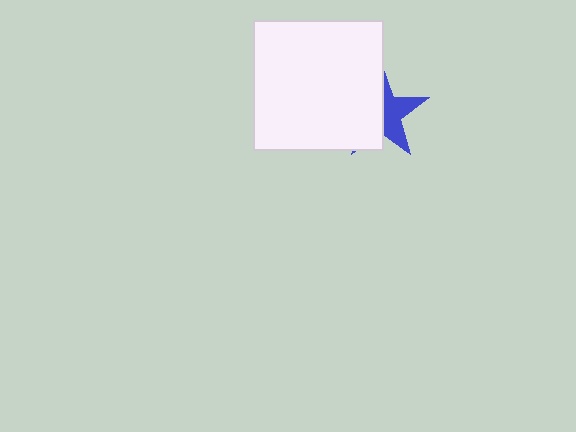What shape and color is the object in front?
The object in front is a white square.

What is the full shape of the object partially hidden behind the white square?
The partially hidden object is a blue star.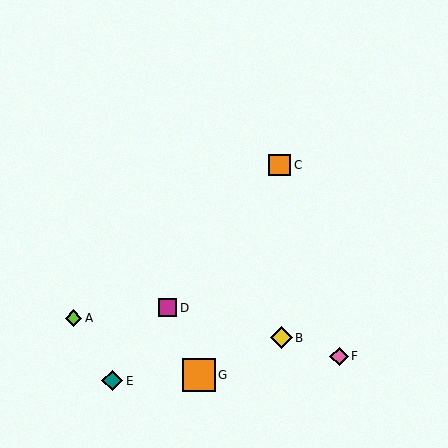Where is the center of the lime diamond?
The center of the lime diamond is at (73, 318).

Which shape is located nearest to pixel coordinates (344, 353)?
The pink diamond (labeled F) at (339, 356) is nearest to that location.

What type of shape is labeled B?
Shape B is a yellow diamond.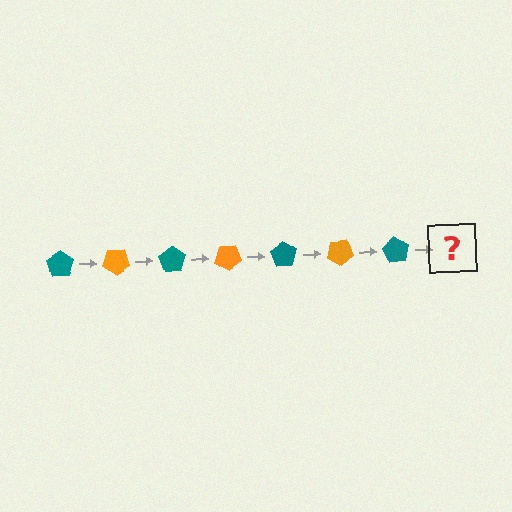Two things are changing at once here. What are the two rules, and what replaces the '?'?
The two rules are that it rotates 35 degrees each step and the color cycles through teal and orange. The '?' should be an orange pentagon, rotated 245 degrees from the start.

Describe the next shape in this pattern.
It should be an orange pentagon, rotated 245 degrees from the start.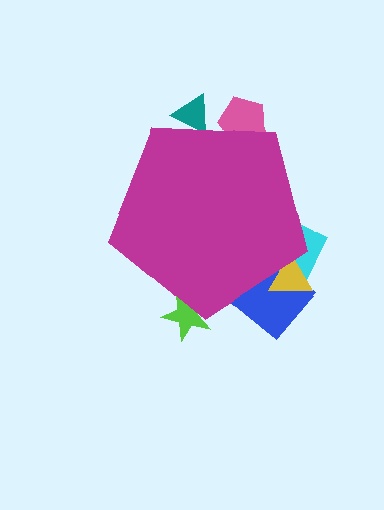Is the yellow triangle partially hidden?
Yes, the yellow triangle is partially hidden behind the magenta pentagon.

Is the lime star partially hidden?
Yes, the lime star is partially hidden behind the magenta pentagon.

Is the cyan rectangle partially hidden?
Yes, the cyan rectangle is partially hidden behind the magenta pentagon.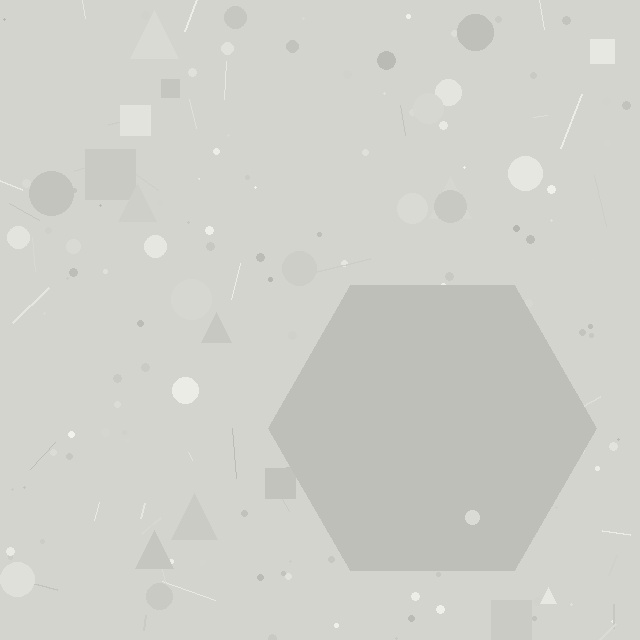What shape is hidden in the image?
A hexagon is hidden in the image.